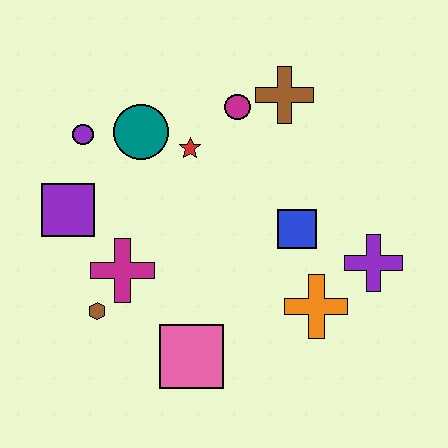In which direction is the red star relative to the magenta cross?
The red star is above the magenta cross.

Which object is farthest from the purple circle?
The purple cross is farthest from the purple circle.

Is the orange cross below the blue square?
Yes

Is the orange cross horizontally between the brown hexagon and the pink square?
No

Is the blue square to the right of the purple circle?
Yes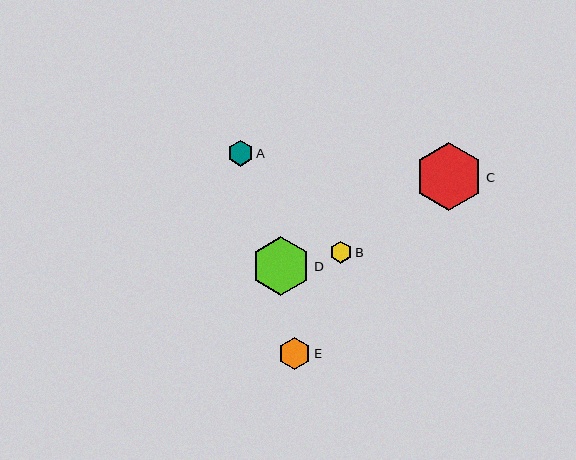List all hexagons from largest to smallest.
From largest to smallest: C, D, E, A, B.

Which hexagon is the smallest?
Hexagon B is the smallest with a size of approximately 22 pixels.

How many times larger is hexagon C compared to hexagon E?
Hexagon C is approximately 2.1 times the size of hexagon E.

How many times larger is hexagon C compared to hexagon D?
Hexagon C is approximately 1.1 times the size of hexagon D.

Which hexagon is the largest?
Hexagon C is the largest with a size of approximately 68 pixels.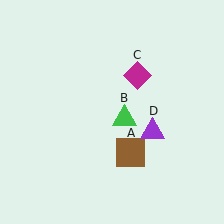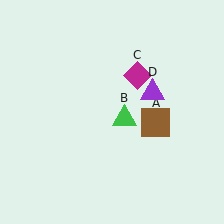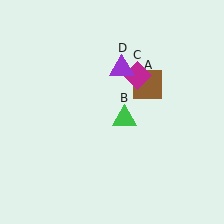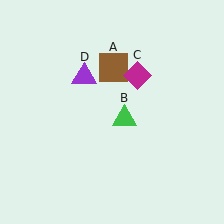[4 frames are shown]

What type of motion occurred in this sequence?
The brown square (object A), purple triangle (object D) rotated counterclockwise around the center of the scene.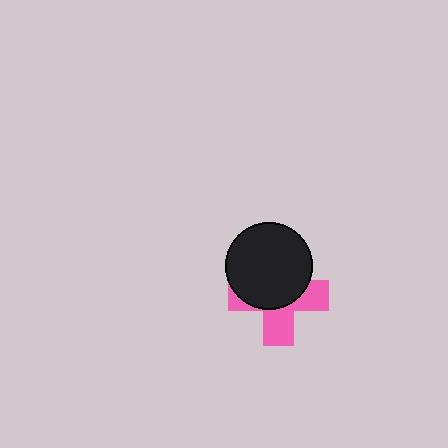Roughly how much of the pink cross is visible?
About half of it is visible (roughly 46%).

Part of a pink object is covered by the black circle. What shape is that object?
It is a cross.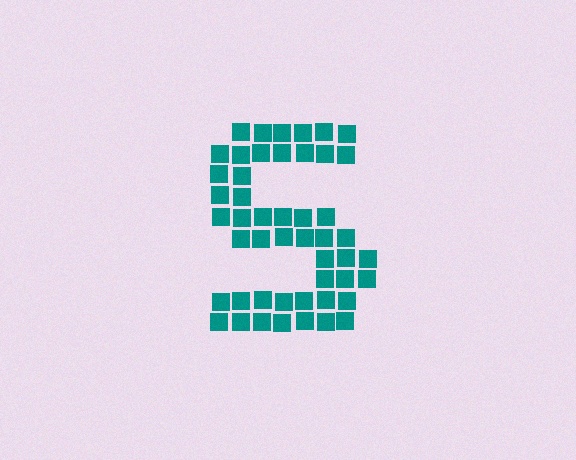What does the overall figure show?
The overall figure shows the letter S.